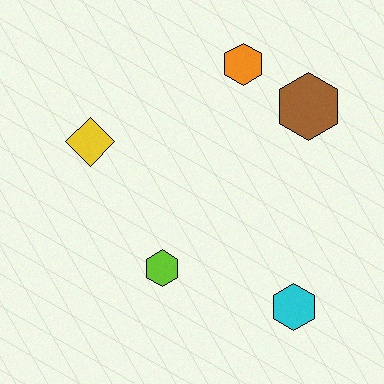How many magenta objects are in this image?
There are no magenta objects.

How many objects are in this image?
There are 5 objects.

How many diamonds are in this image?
There is 1 diamond.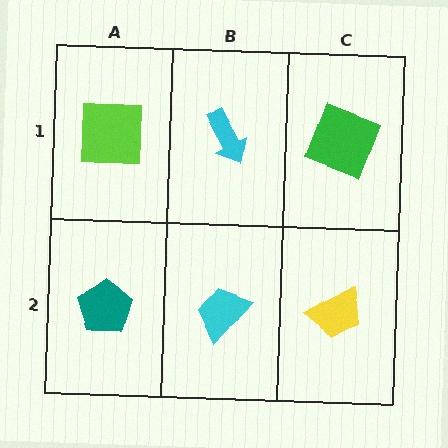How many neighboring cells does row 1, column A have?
2.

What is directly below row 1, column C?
A yellow trapezoid.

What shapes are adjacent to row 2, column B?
A cyan arrow (row 1, column B), a teal pentagon (row 2, column A), a yellow trapezoid (row 2, column C).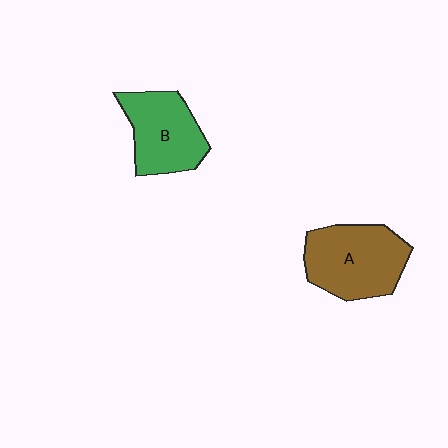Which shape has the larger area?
Shape A (brown).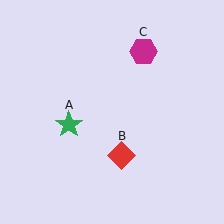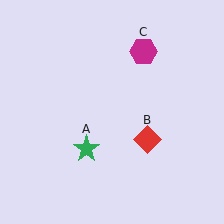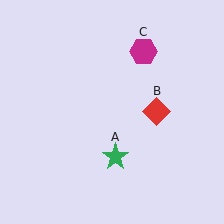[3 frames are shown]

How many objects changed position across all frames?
2 objects changed position: green star (object A), red diamond (object B).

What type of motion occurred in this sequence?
The green star (object A), red diamond (object B) rotated counterclockwise around the center of the scene.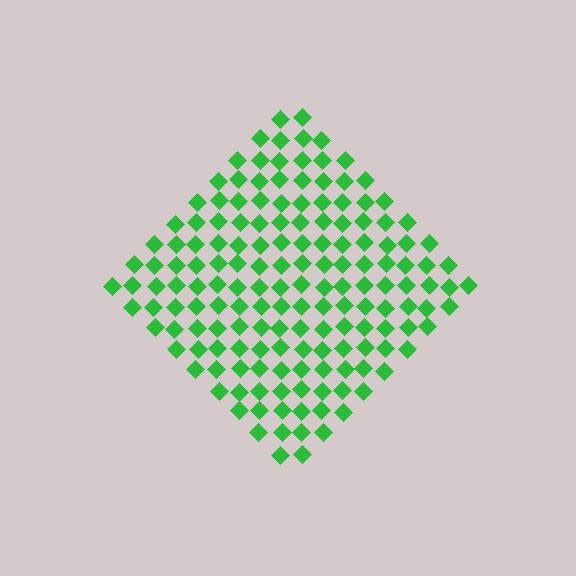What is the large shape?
The large shape is a diamond.